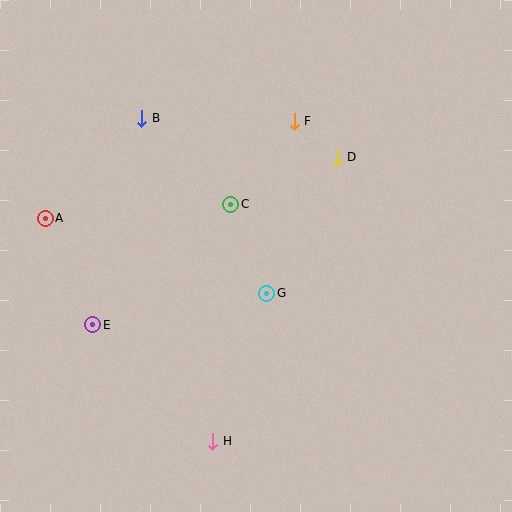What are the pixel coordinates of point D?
Point D is at (337, 157).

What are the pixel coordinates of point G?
Point G is at (267, 293).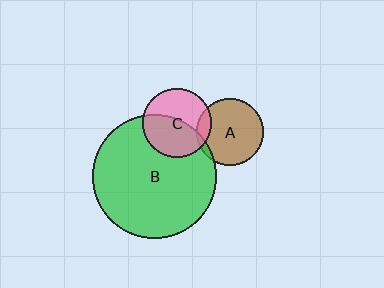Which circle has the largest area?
Circle B (green).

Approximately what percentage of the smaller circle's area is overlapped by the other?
Approximately 10%.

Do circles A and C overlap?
Yes.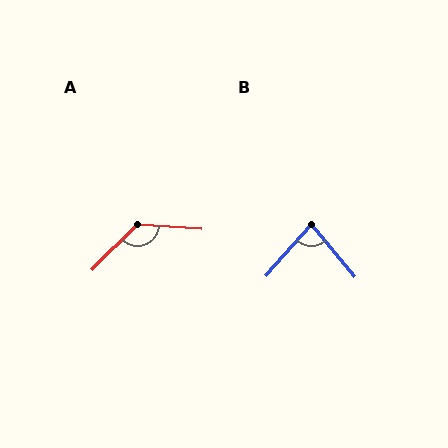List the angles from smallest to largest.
B (81°), A (131°).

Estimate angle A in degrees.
Approximately 131 degrees.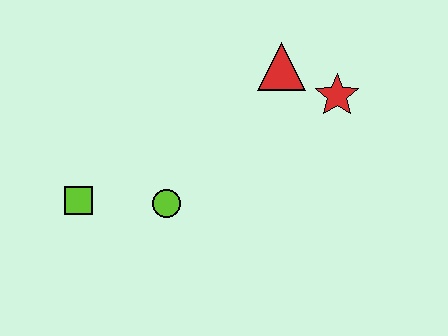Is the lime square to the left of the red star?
Yes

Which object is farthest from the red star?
The lime square is farthest from the red star.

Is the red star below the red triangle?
Yes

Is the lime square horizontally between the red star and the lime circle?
No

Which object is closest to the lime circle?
The lime square is closest to the lime circle.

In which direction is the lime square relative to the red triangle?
The lime square is to the left of the red triangle.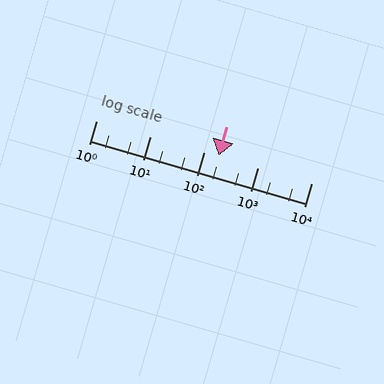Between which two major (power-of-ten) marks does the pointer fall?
The pointer is between 100 and 1000.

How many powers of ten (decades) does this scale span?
The scale spans 4 decades, from 1 to 10000.